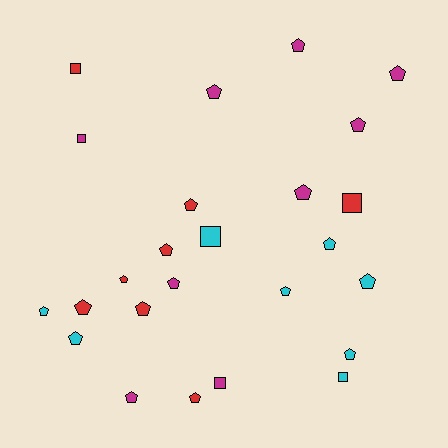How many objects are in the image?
There are 25 objects.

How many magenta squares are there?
There are 2 magenta squares.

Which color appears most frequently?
Magenta, with 9 objects.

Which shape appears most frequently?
Pentagon, with 19 objects.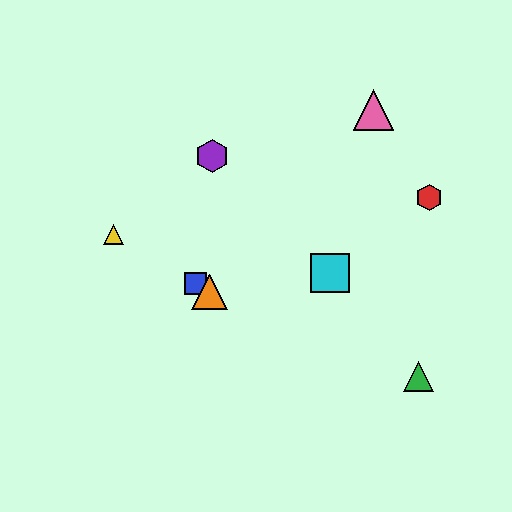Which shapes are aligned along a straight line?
The blue square, the yellow triangle, the orange triangle are aligned along a straight line.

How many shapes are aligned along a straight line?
3 shapes (the blue square, the yellow triangle, the orange triangle) are aligned along a straight line.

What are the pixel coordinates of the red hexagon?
The red hexagon is at (429, 197).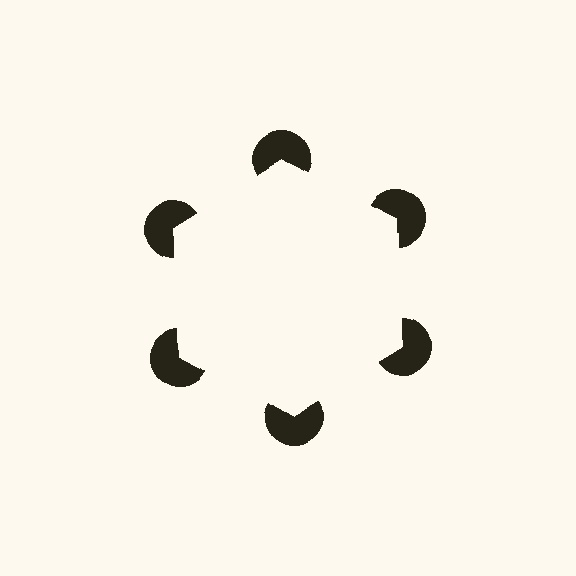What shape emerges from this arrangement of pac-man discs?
An illusory hexagon — its edges are inferred from the aligned wedge cuts in the pac-man discs, not physically drawn.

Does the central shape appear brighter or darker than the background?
It typically appears slightly brighter than the background, even though no actual brightness change is drawn.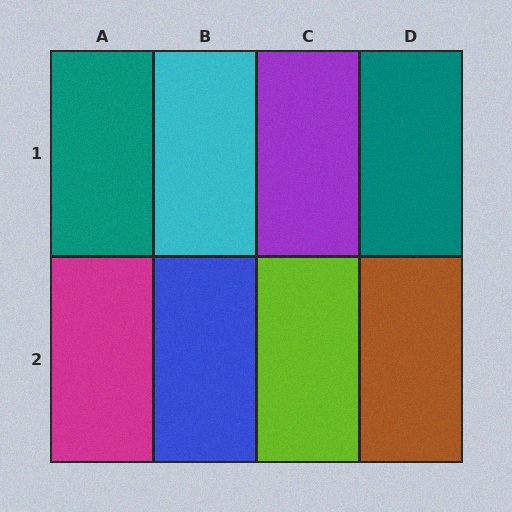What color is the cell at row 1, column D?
Teal.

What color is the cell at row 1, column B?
Cyan.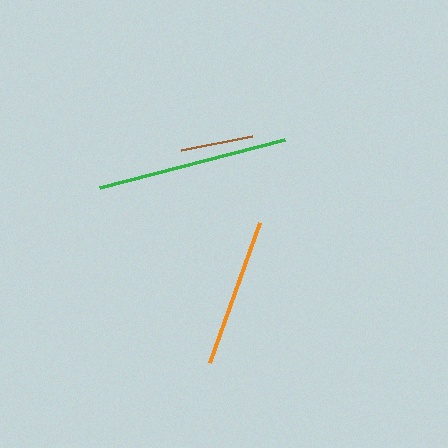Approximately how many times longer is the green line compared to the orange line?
The green line is approximately 1.3 times the length of the orange line.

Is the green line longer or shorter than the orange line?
The green line is longer than the orange line.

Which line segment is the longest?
The green line is the longest at approximately 191 pixels.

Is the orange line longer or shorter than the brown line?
The orange line is longer than the brown line.